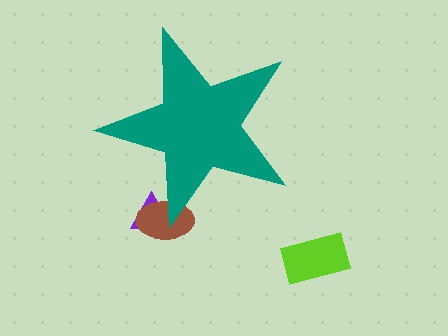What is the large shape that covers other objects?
A teal star.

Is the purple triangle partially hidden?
Yes, the purple triangle is partially hidden behind the teal star.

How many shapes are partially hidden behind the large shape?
2 shapes are partially hidden.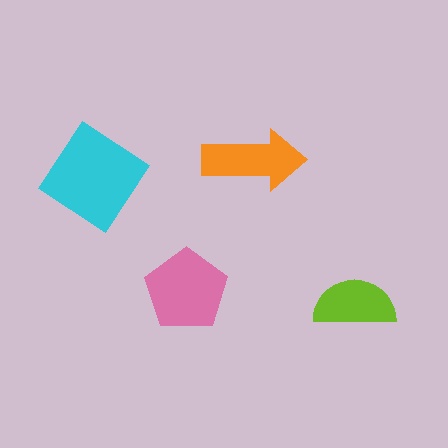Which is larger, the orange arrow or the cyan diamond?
The cyan diamond.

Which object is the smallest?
The lime semicircle.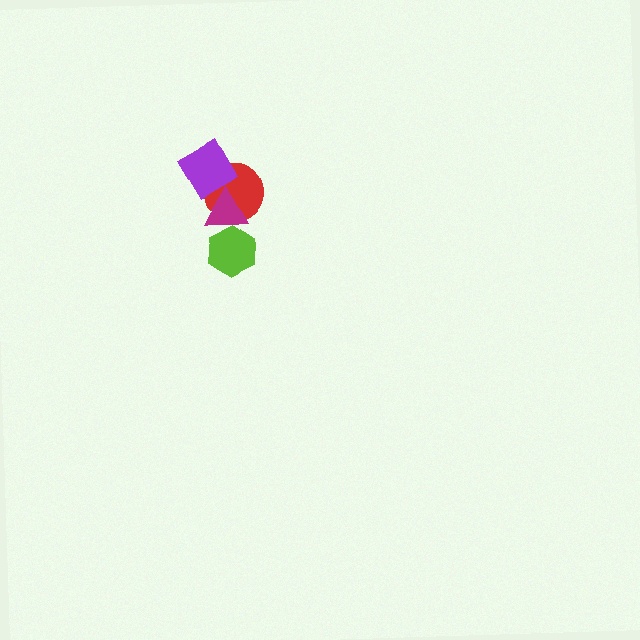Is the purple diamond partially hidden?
Yes, it is partially covered by another shape.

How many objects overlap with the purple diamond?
2 objects overlap with the purple diamond.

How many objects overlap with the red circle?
2 objects overlap with the red circle.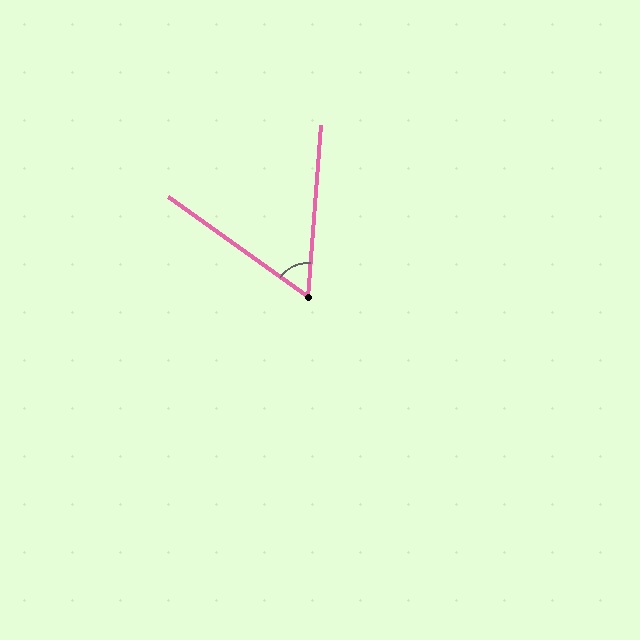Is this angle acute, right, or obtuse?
It is acute.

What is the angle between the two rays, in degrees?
Approximately 59 degrees.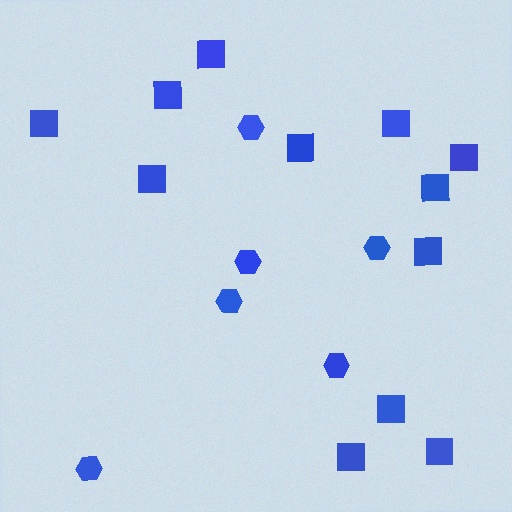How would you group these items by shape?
There are 2 groups: one group of hexagons (6) and one group of squares (12).